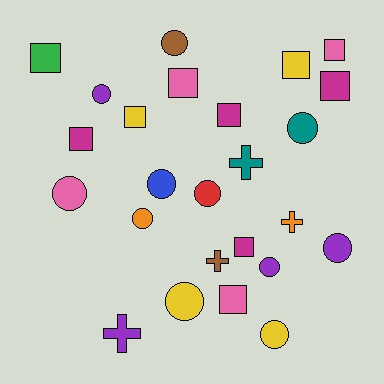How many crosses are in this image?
There are 4 crosses.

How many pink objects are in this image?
There are 4 pink objects.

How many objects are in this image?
There are 25 objects.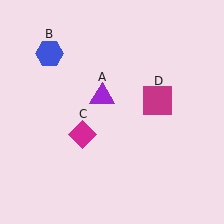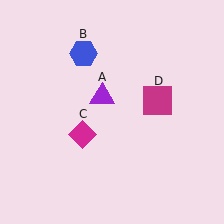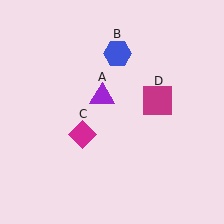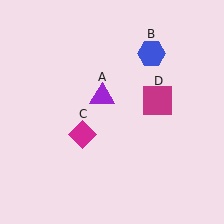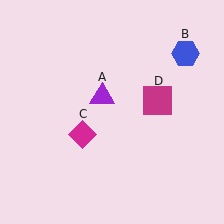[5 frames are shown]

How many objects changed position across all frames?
1 object changed position: blue hexagon (object B).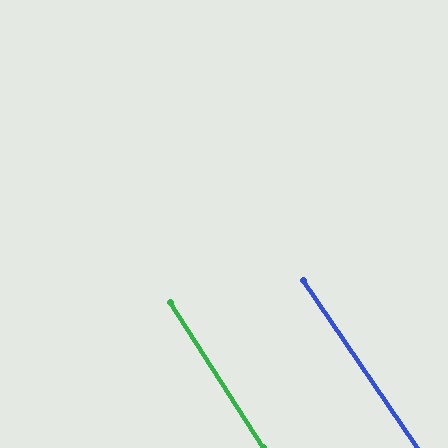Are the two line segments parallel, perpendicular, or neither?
Parallel — their directions differ by only 1.7°.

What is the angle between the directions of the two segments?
Approximately 2 degrees.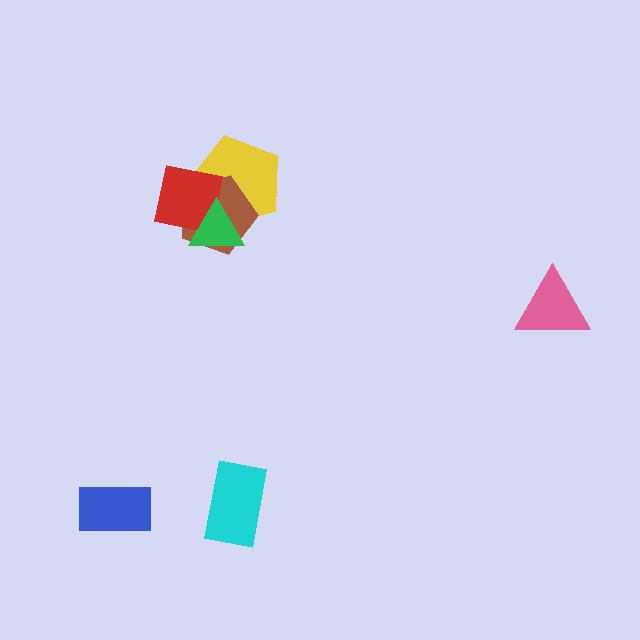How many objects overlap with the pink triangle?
0 objects overlap with the pink triangle.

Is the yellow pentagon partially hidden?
Yes, it is partially covered by another shape.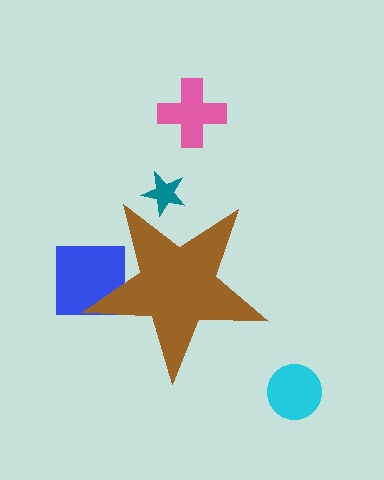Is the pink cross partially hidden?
No, the pink cross is fully visible.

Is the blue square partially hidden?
Yes, the blue square is partially hidden behind the brown star.